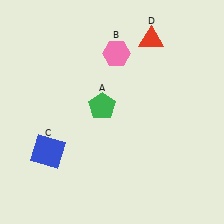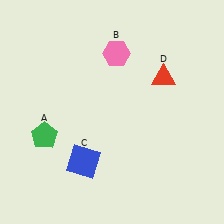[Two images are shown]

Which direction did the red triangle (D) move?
The red triangle (D) moved down.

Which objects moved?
The objects that moved are: the green pentagon (A), the blue square (C), the red triangle (D).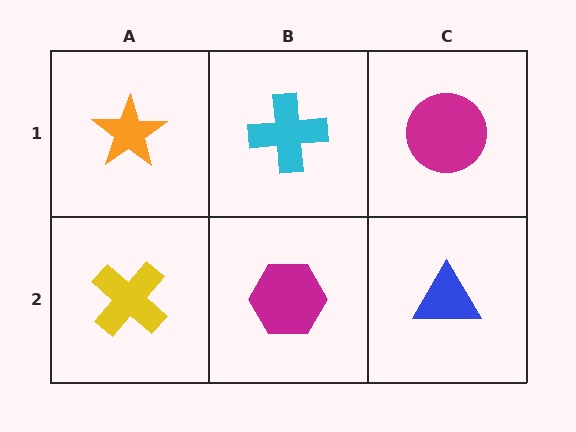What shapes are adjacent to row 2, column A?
An orange star (row 1, column A), a magenta hexagon (row 2, column B).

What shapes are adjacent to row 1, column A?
A yellow cross (row 2, column A), a cyan cross (row 1, column B).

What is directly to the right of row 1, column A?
A cyan cross.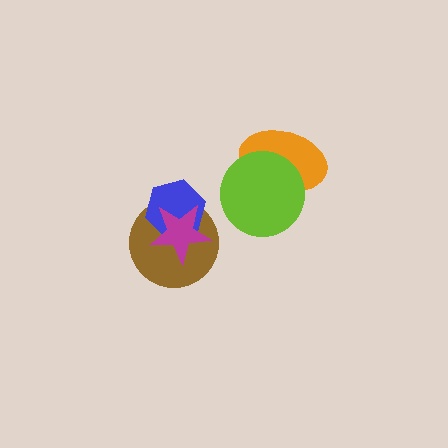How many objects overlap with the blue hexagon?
2 objects overlap with the blue hexagon.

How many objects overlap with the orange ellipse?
1 object overlaps with the orange ellipse.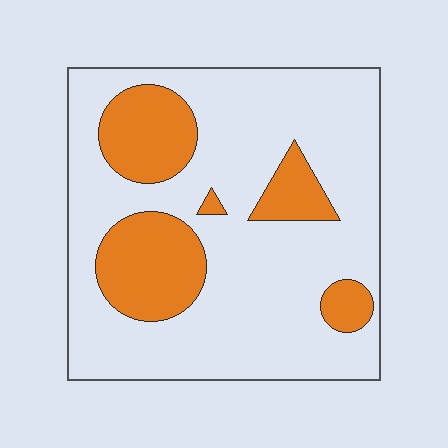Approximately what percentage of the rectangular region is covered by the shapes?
Approximately 25%.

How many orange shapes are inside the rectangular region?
5.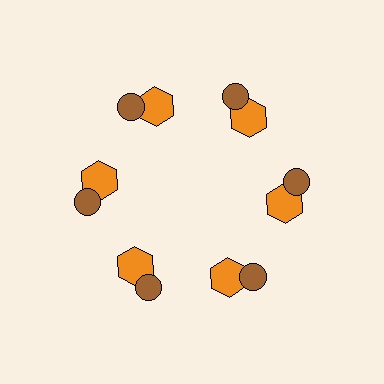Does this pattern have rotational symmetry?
Yes, this pattern has 6-fold rotational symmetry. It looks the same after rotating 60 degrees around the center.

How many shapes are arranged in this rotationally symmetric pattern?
There are 12 shapes, arranged in 6 groups of 2.